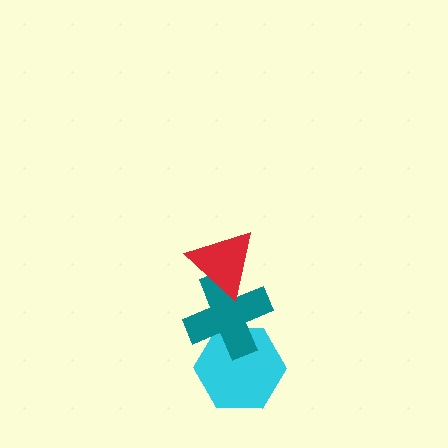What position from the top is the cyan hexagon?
The cyan hexagon is 3rd from the top.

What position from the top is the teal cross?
The teal cross is 2nd from the top.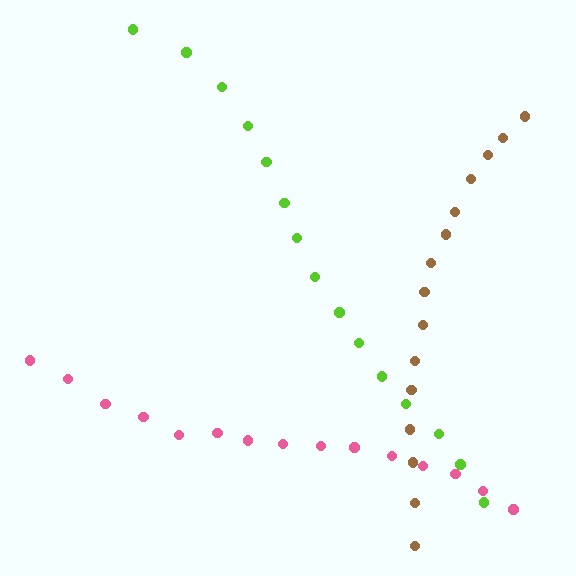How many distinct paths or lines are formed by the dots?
There are 3 distinct paths.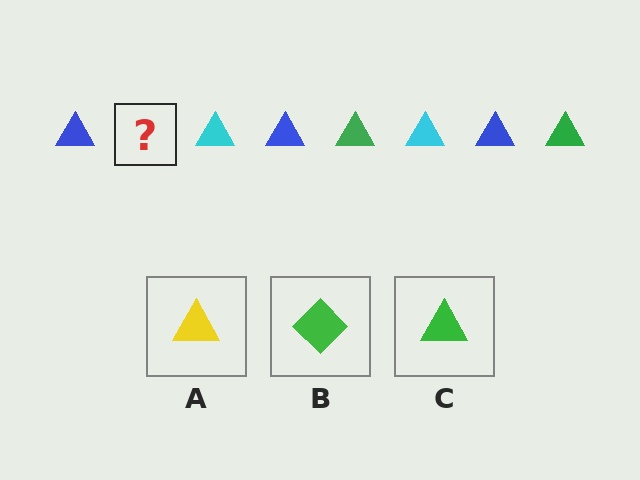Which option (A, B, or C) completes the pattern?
C.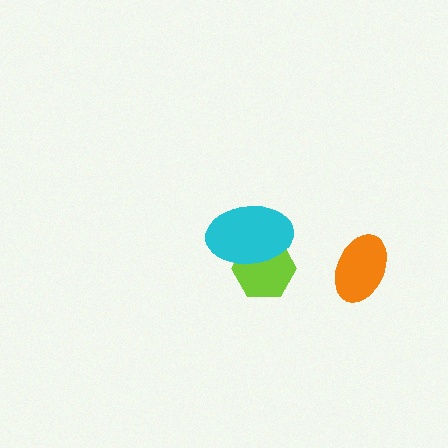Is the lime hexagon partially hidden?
Yes, it is partially covered by another shape.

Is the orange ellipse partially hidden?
No, no other shape covers it.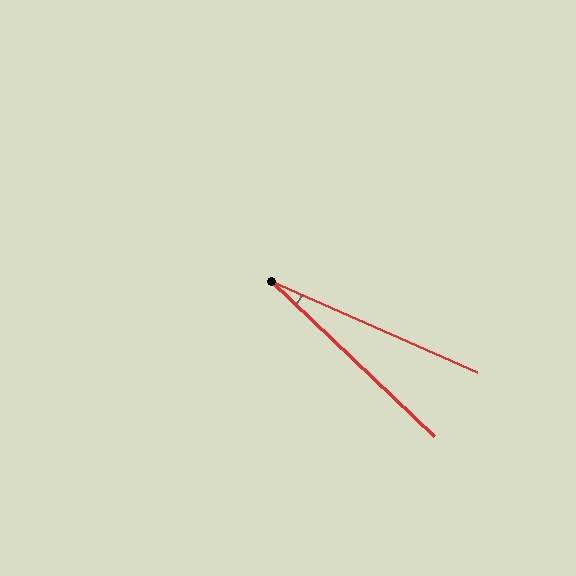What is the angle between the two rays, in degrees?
Approximately 20 degrees.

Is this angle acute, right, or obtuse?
It is acute.